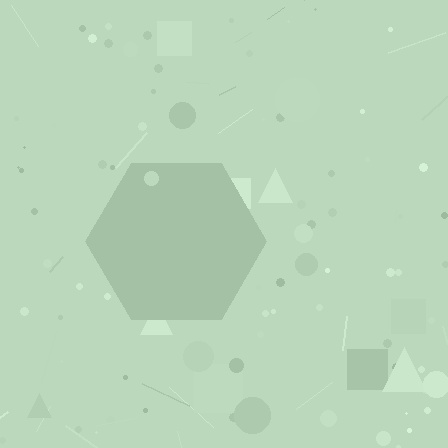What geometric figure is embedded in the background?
A hexagon is embedded in the background.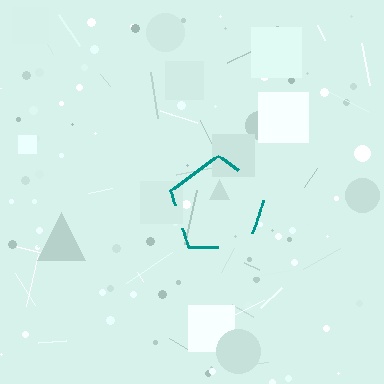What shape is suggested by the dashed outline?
The dashed outline suggests a pentagon.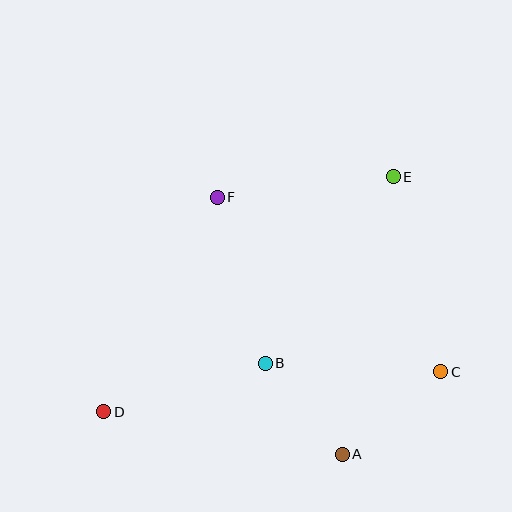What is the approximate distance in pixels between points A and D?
The distance between A and D is approximately 243 pixels.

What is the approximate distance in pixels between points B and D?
The distance between B and D is approximately 168 pixels.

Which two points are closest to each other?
Points A and B are closest to each other.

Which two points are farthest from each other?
Points D and E are farthest from each other.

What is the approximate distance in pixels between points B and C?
The distance between B and C is approximately 176 pixels.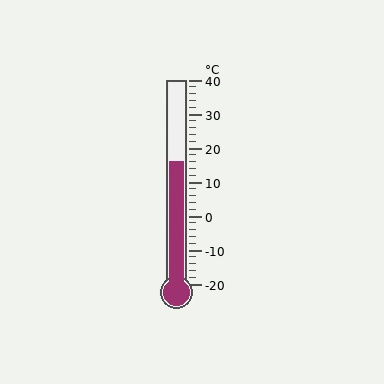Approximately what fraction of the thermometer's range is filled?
The thermometer is filled to approximately 60% of its range.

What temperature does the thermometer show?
The thermometer shows approximately 16°C.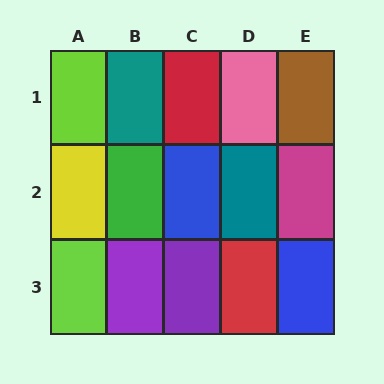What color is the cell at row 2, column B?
Green.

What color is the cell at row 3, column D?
Red.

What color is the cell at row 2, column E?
Magenta.